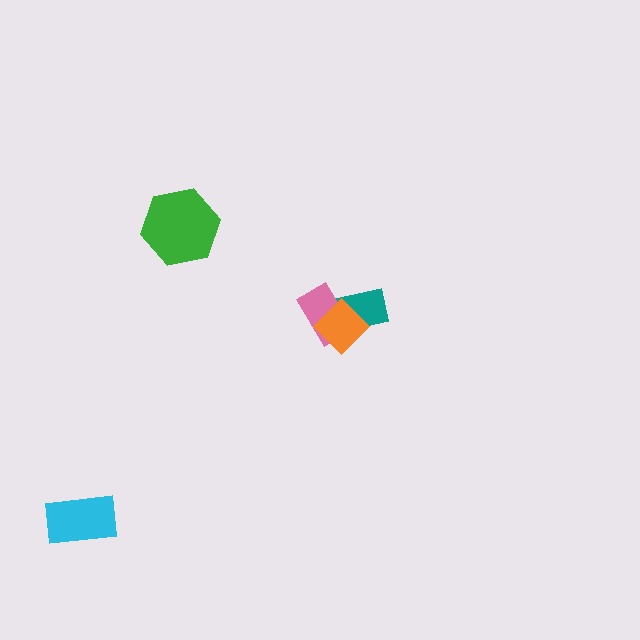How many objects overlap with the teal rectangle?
2 objects overlap with the teal rectangle.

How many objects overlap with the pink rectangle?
2 objects overlap with the pink rectangle.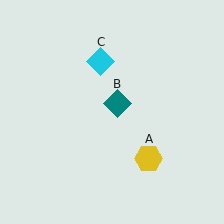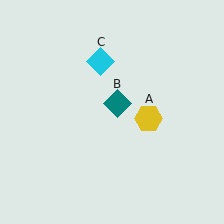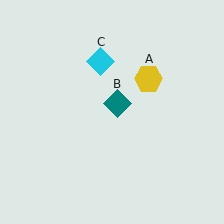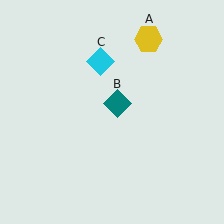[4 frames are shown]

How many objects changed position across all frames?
1 object changed position: yellow hexagon (object A).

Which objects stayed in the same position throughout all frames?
Teal diamond (object B) and cyan diamond (object C) remained stationary.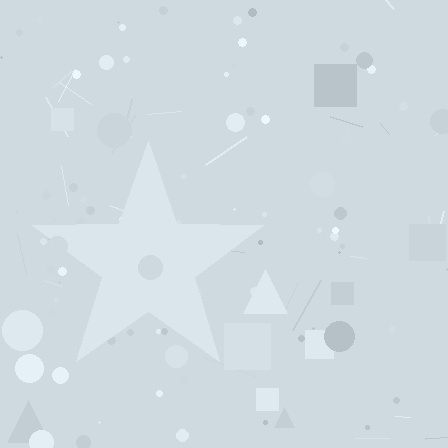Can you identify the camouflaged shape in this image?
The camouflaged shape is a star.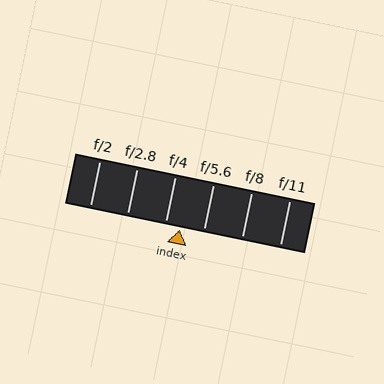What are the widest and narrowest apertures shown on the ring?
The widest aperture shown is f/2 and the narrowest is f/11.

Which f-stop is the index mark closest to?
The index mark is closest to f/4.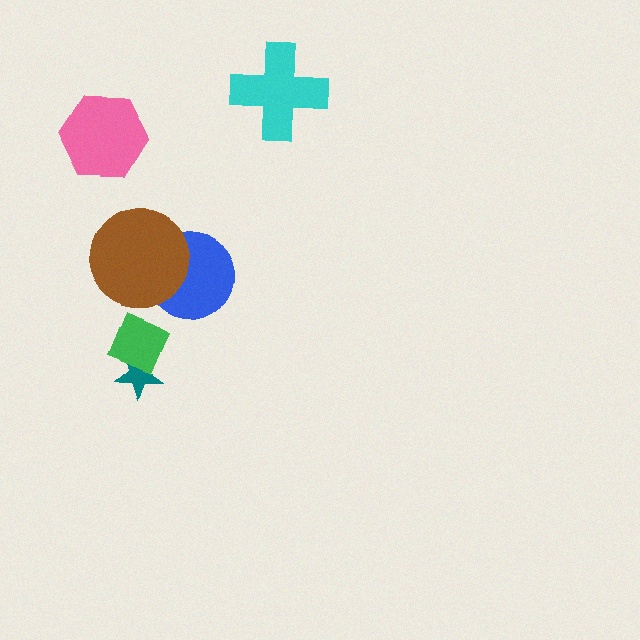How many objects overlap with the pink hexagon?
0 objects overlap with the pink hexagon.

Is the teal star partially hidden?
Yes, it is partially covered by another shape.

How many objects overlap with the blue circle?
1 object overlaps with the blue circle.